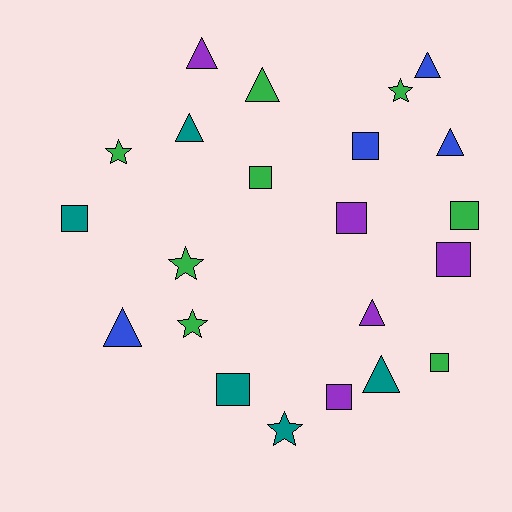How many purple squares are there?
There are 3 purple squares.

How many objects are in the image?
There are 22 objects.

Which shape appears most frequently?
Square, with 9 objects.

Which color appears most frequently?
Green, with 8 objects.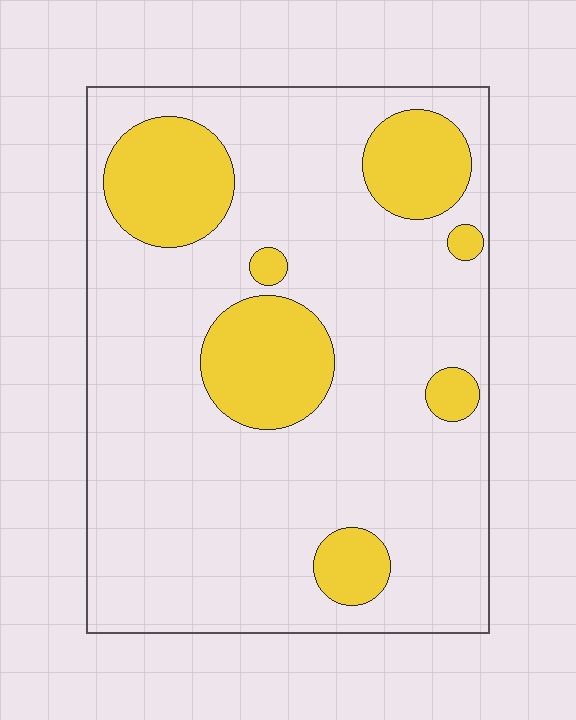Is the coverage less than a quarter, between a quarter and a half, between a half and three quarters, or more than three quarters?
Less than a quarter.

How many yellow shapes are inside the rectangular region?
7.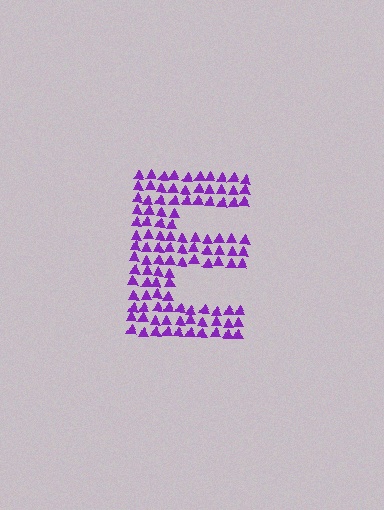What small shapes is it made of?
It is made of small triangles.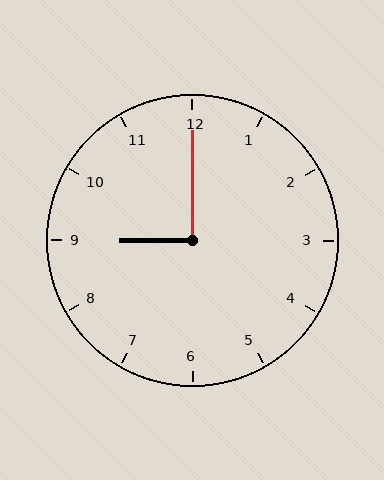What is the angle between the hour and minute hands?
Approximately 90 degrees.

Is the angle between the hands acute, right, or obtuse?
It is right.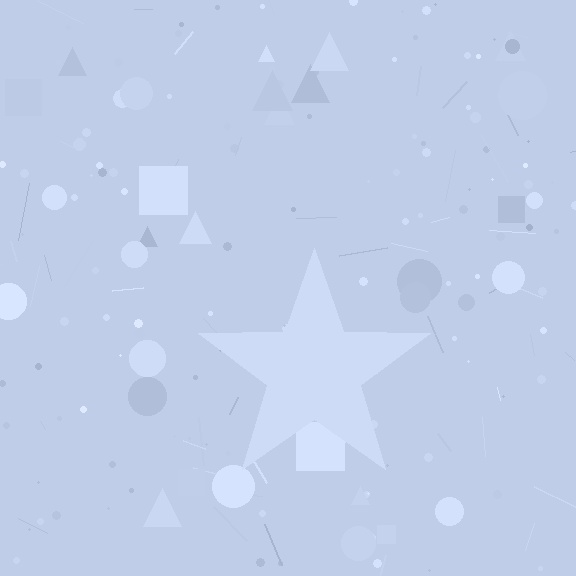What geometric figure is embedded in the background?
A star is embedded in the background.